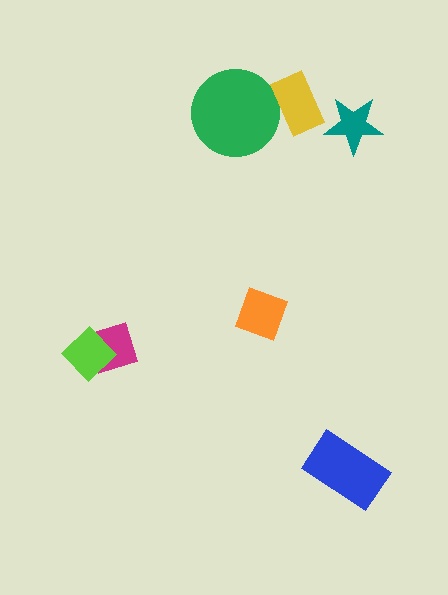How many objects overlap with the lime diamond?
1 object overlaps with the lime diamond.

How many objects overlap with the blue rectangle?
0 objects overlap with the blue rectangle.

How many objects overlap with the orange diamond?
0 objects overlap with the orange diamond.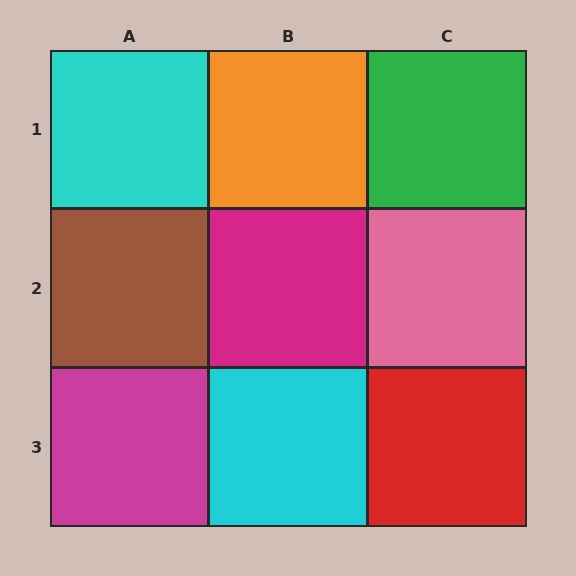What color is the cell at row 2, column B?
Magenta.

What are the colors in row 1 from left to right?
Cyan, orange, green.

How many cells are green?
1 cell is green.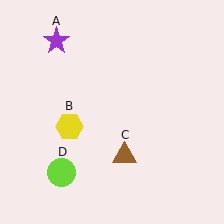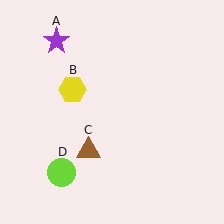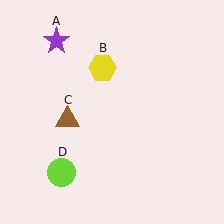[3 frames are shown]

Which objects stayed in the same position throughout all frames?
Purple star (object A) and lime circle (object D) remained stationary.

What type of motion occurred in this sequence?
The yellow hexagon (object B), brown triangle (object C) rotated clockwise around the center of the scene.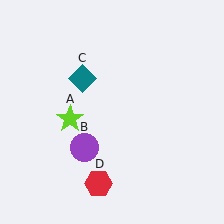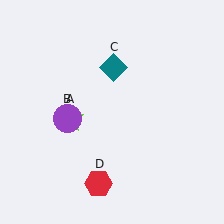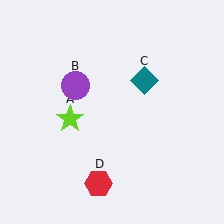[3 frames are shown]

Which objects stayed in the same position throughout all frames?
Lime star (object A) and red hexagon (object D) remained stationary.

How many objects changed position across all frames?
2 objects changed position: purple circle (object B), teal diamond (object C).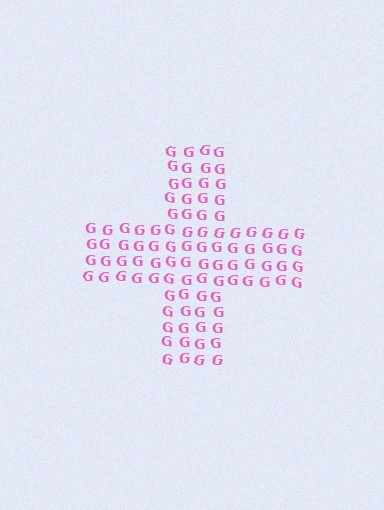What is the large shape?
The large shape is a cross.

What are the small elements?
The small elements are letter G's.